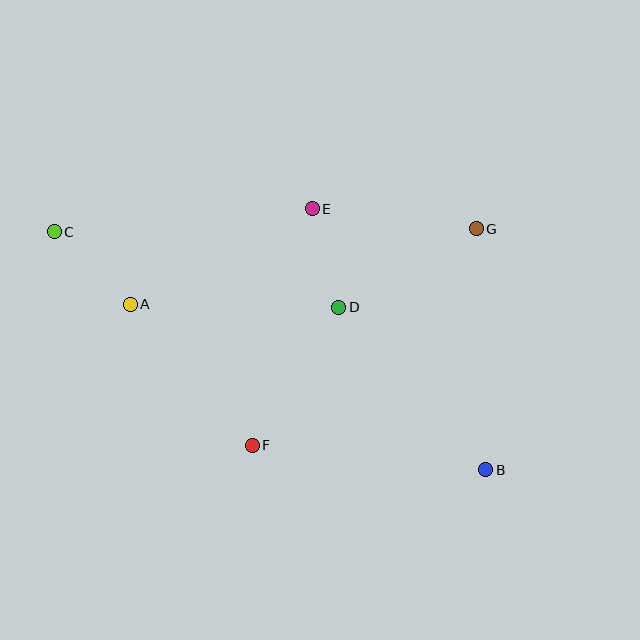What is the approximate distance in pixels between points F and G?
The distance between F and G is approximately 311 pixels.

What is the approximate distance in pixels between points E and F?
The distance between E and F is approximately 244 pixels.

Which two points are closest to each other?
Points D and E are closest to each other.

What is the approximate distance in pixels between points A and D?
The distance between A and D is approximately 209 pixels.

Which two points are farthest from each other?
Points B and C are farthest from each other.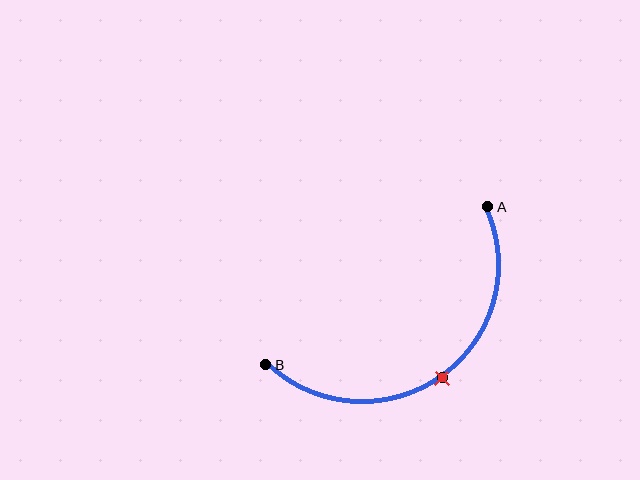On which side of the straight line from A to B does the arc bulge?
The arc bulges below and to the right of the straight line connecting A and B.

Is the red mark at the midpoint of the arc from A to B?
Yes. The red mark lies on the arc at equal arc-length from both A and B — it is the arc midpoint.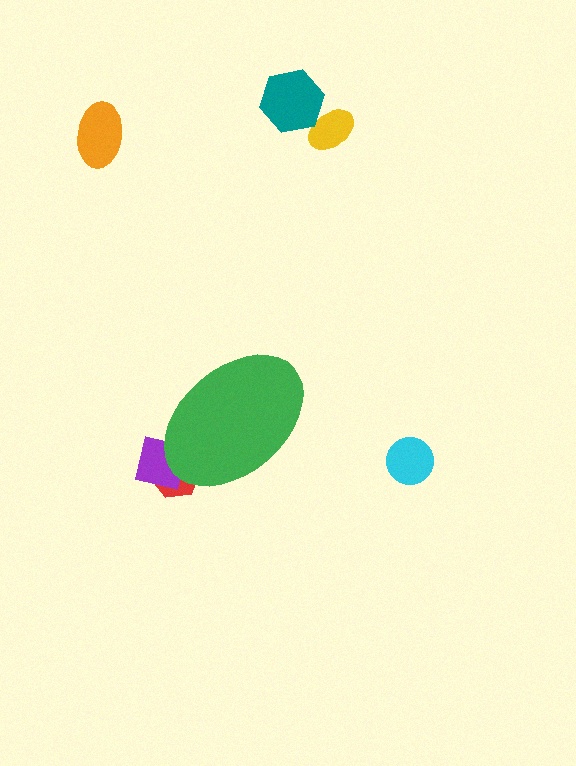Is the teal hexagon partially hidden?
No, the teal hexagon is fully visible.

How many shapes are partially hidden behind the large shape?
2 shapes are partially hidden.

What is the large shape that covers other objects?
A green ellipse.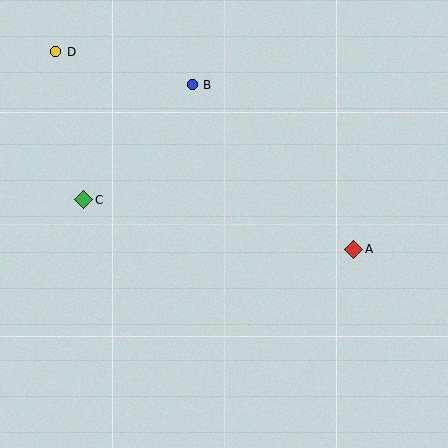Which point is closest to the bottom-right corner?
Point A is closest to the bottom-right corner.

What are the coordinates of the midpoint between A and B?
The midpoint between A and B is at (273, 167).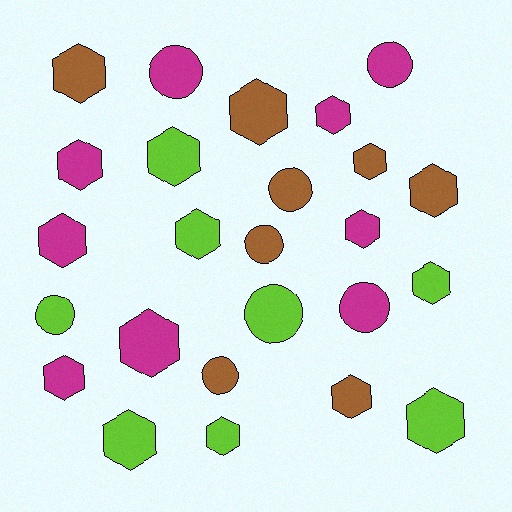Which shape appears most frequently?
Hexagon, with 17 objects.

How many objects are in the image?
There are 25 objects.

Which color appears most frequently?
Magenta, with 9 objects.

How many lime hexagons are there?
There are 6 lime hexagons.